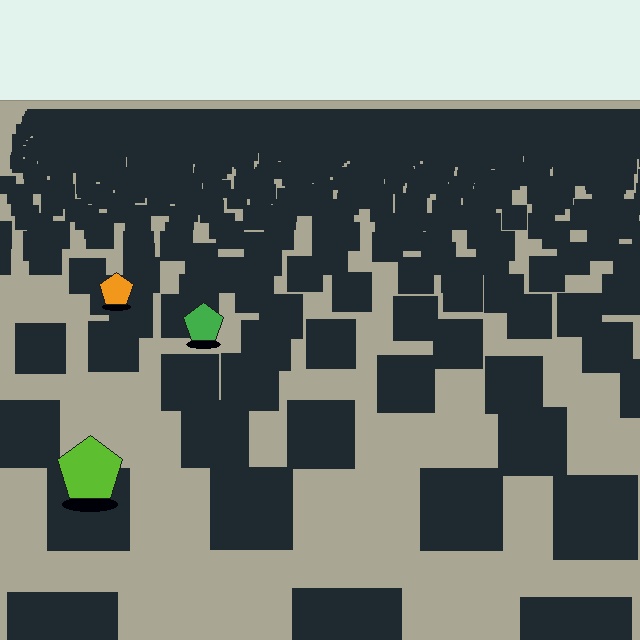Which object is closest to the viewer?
The lime pentagon is closest. The texture marks near it are larger and more spread out.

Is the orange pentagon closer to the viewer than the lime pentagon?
No. The lime pentagon is closer — you can tell from the texture gradient: the ground texture is coarser near it.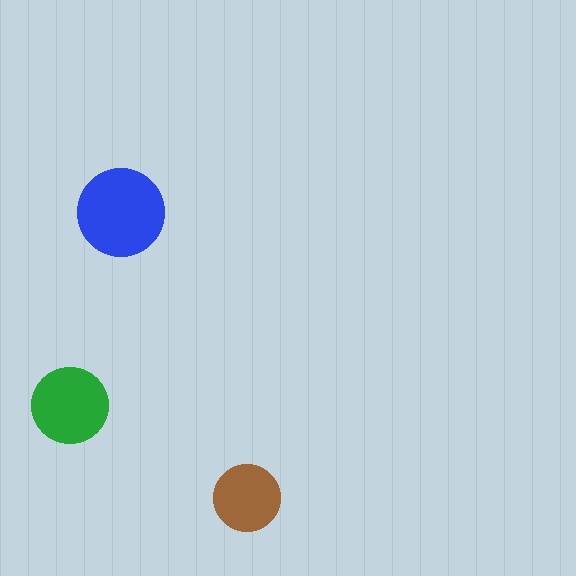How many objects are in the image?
There are 3 objects in the image.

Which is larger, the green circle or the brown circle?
The green one.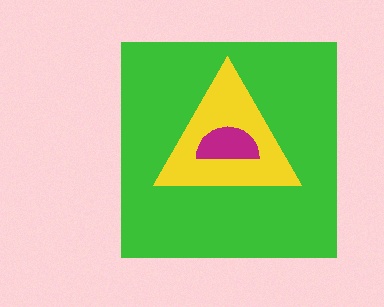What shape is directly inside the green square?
The yellow triangle.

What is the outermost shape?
The green square.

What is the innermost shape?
The magenta semicircle.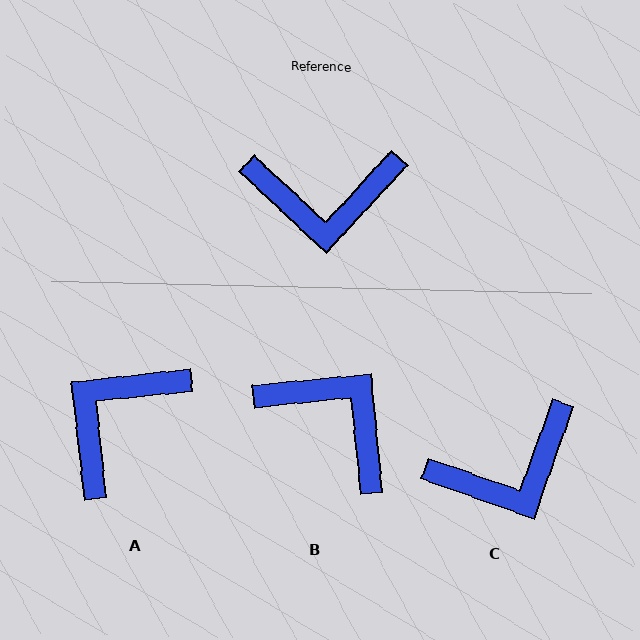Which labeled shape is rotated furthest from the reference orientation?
B, about 139 degrees away.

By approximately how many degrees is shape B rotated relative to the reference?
Approximately 139 degrees counter-clockwise.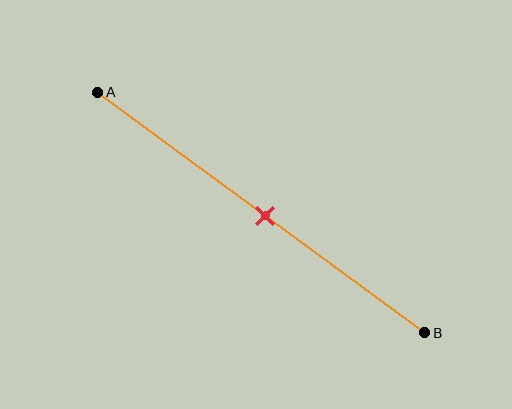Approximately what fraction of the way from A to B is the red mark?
The red mark is approximately 50% of the way from A to B.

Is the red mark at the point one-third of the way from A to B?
No, the mark is at about 50% from A, not at the 33% one-third point.